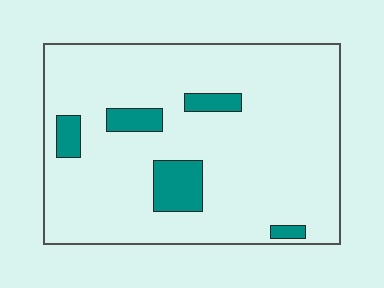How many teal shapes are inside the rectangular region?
5.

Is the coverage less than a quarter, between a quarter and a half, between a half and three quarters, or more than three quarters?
Less than a quarter.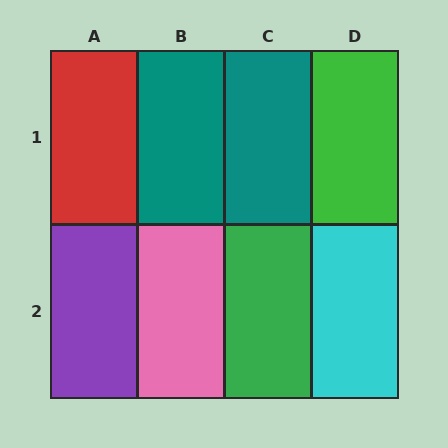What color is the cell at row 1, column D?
Green.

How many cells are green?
2 cells are green.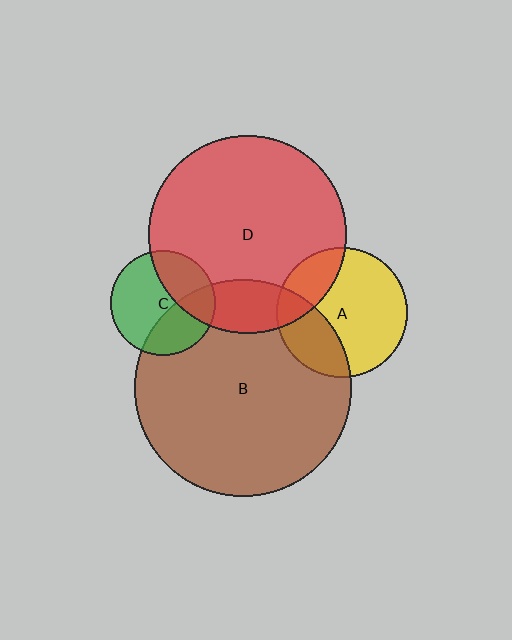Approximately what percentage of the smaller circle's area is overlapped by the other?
Approximately 15%.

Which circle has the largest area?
Circle B (brown).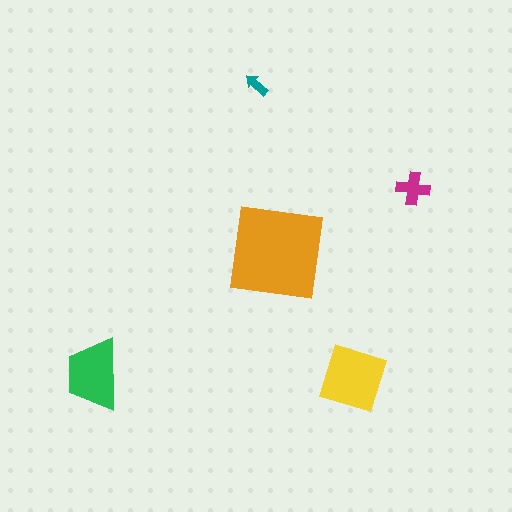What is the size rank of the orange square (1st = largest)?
1st.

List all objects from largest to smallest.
The orange square, the yellow square, the green trapezoid, the magenta cross, the teal arrow.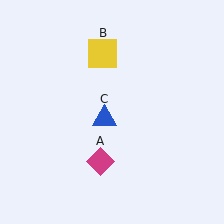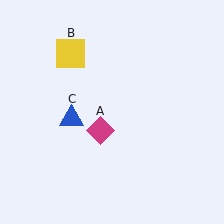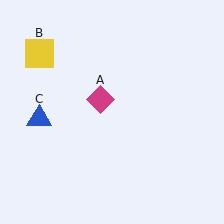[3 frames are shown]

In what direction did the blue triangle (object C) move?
The blue triangle (object C) moved left.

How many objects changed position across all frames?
3 objects changed position: magenta diamond (object A), yellow square (object B), blue triangle (object C).